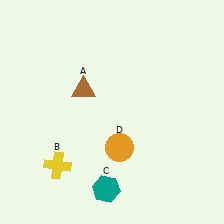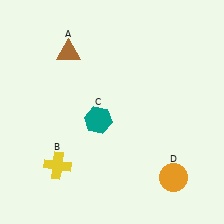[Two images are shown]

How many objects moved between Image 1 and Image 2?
3 objects moved between the two images.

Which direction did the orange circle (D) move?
The orange circle (D) moved right.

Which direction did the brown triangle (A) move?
The brown triangle (A) moved up.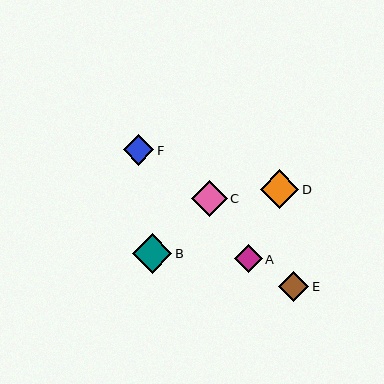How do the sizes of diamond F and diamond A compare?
Diamond F and diamond A are approximately the same size.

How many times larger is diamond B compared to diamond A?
Diamond B is approximately 1.4 times the size of diamond A.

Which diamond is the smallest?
Diamond A is the smallest with a size of approximately 28 pixels.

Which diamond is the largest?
Diamond B is the largest with a size of approximately 40 pixels.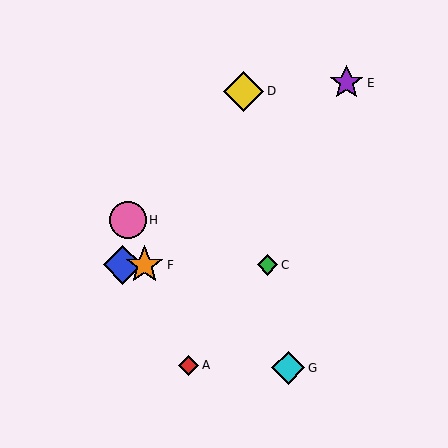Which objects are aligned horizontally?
Objects B, C, F are aligned horizontally.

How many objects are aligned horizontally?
3 objects (B, C, F) are aligned horizontally.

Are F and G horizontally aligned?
No, F is at y≈265 and G is at y≈368.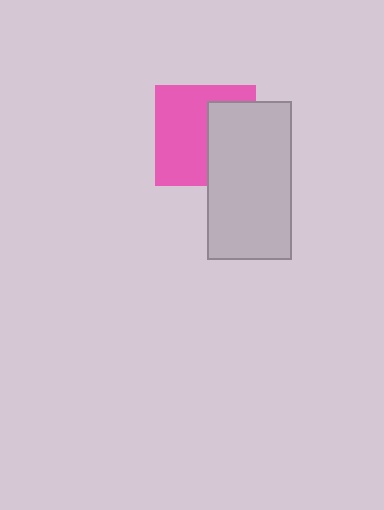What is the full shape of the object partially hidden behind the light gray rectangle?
The partially hidden object is a pink square.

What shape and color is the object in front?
The object in front is a light gray rectangle.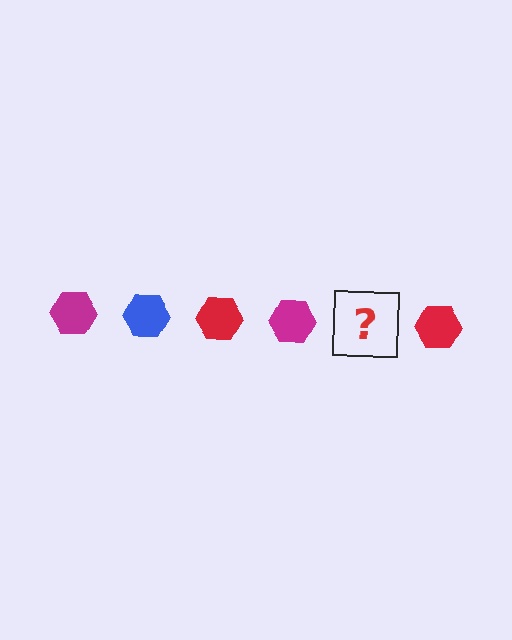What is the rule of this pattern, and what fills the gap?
The rule is that the pattern cycles through magenta, blue, red hexagons. The gap should be filled with a blue hexagon.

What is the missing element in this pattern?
The missing element is a blue hexagon.